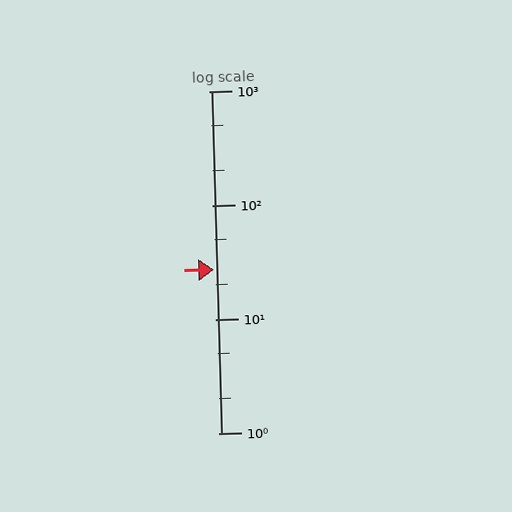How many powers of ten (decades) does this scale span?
The scale spans 3 decades, from 1 to 1000.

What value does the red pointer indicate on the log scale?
The pointer indicates approximately 27.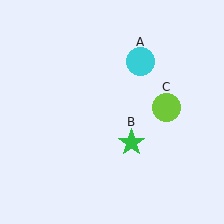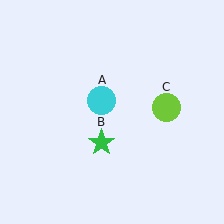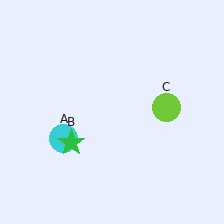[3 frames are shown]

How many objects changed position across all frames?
2 objects changed position: cyan circle (object A), green star (object B).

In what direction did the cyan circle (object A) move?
The cyan circle (object A) moved down and to the left.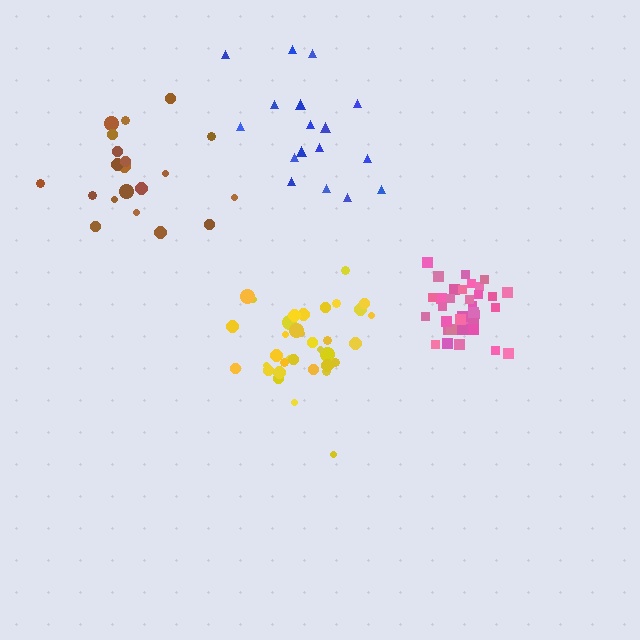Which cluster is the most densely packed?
Pink.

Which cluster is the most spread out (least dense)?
Blue.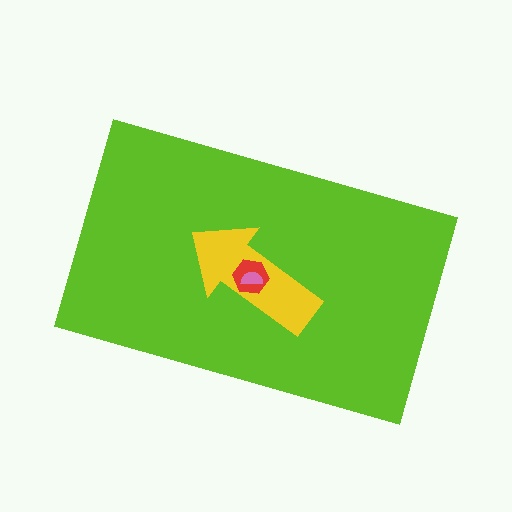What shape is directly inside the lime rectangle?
The yellow arrow.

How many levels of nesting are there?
4.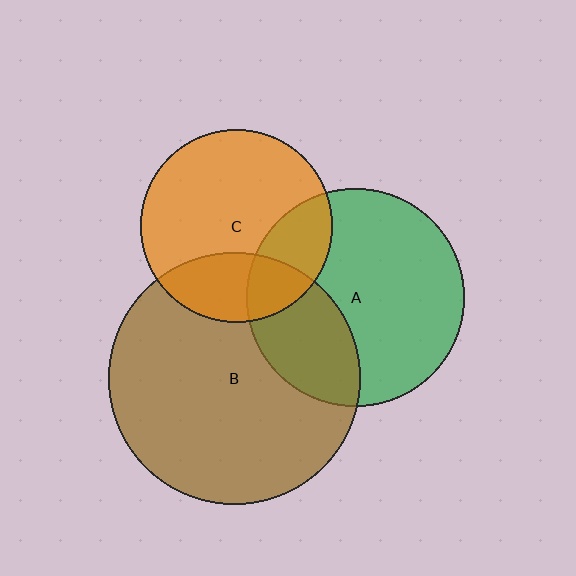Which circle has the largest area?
Circle B (brown).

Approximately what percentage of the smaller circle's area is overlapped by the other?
Approximately 25%.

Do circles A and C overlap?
Yes.